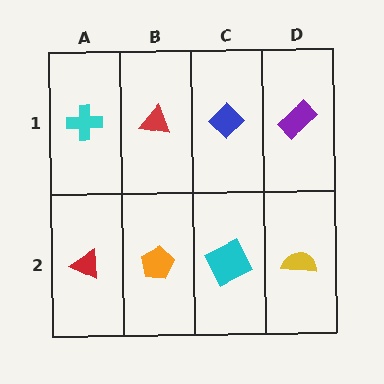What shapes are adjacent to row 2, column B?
A red triangle (row 1, column B), a red triangle (row 2, column A), a cyan square (row 2, column C).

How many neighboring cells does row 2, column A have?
2.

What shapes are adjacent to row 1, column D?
A yellow semicircle (row 2, column D), a blue diamond (row 1, column C).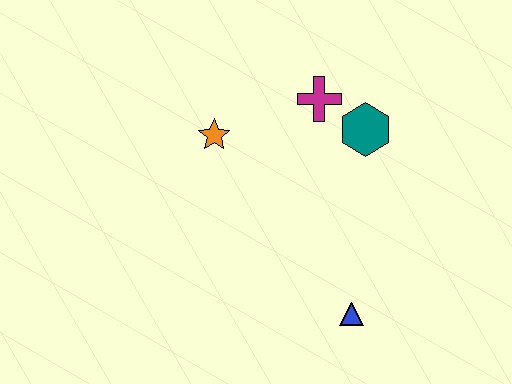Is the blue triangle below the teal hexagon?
Yes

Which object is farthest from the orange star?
The blue triangle is farthest from the orange star.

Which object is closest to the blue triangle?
The teal hexagon is closest to the blue triangle.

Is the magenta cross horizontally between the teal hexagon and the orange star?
Yes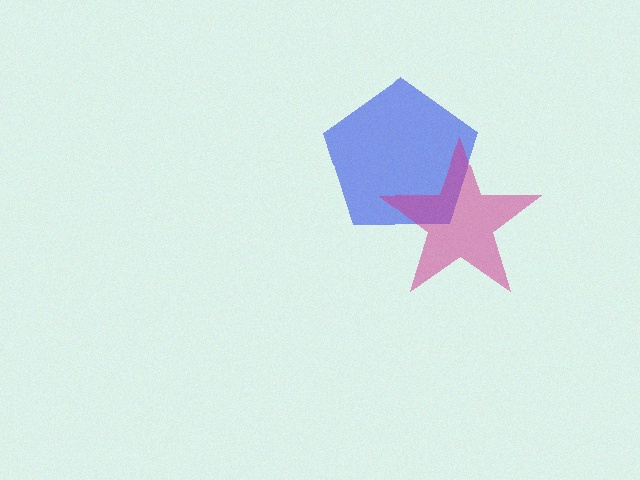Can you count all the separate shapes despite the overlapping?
Yes, there are 2 separate shapes.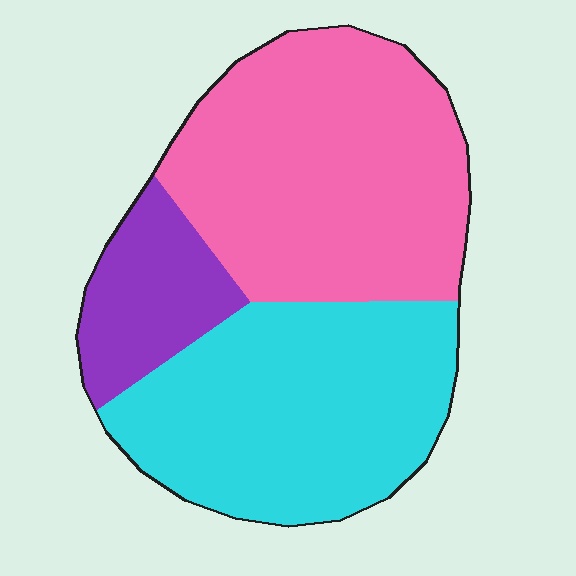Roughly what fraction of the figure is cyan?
Cyan takes up about two fifths (2/5) of the figure.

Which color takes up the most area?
Pink, at roughly 45%.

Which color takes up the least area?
Purple, at roughly 15%.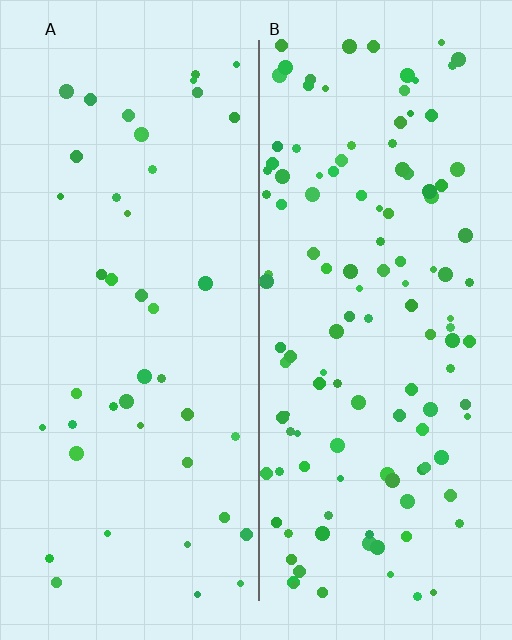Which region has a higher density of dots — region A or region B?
B (the right).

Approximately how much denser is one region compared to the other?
Approximately 2.8× — region B over region A.